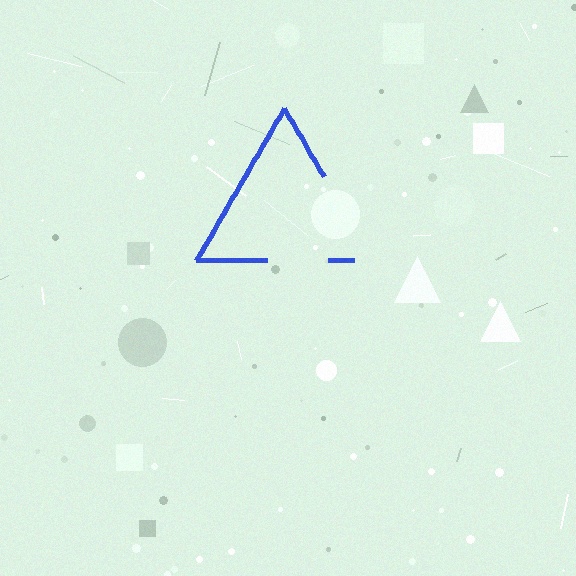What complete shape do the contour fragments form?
The contour fragments form a triangle.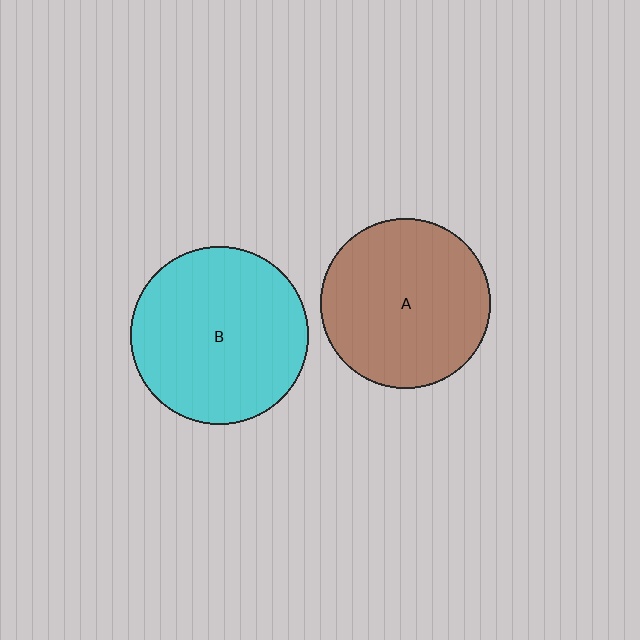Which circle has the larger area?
Circle B (cyan).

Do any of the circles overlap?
No, none of the circles overlap.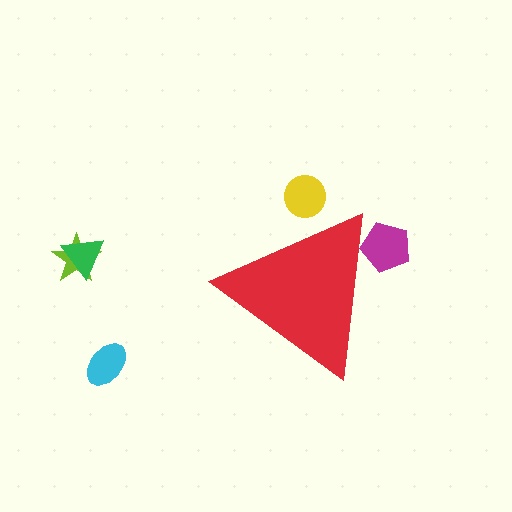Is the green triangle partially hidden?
No, the green triangle is fully visible.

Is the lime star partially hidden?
No, the lime star is fully visible.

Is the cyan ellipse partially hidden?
No, the cyan ellipse is fully visible.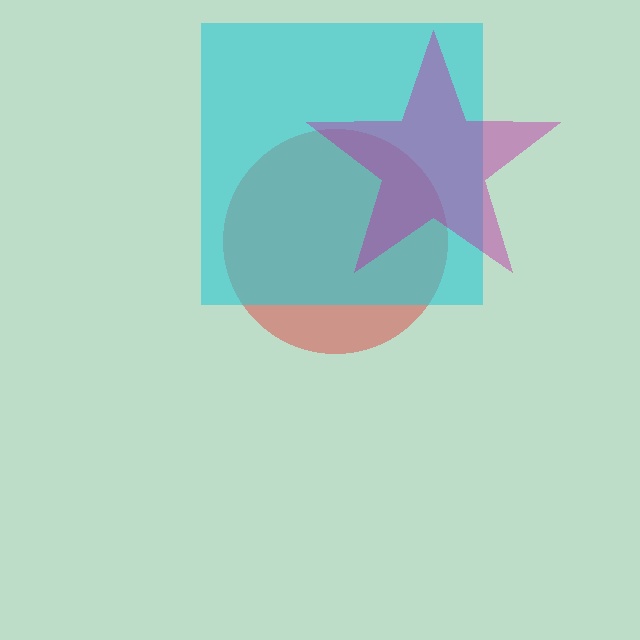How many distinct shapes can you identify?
There are 3 distinct shapes: a red circle, a cyan square, a magenta star.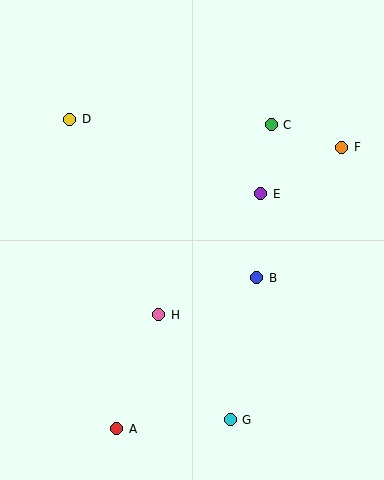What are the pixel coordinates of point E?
Point E is at (261, 194).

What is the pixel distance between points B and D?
The distance between B and D is 245 pixels.